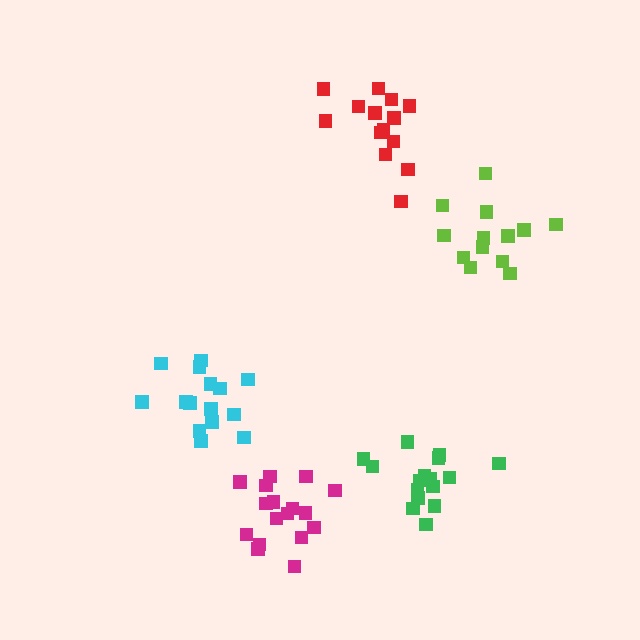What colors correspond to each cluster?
The clusters are colored: lime, cyan, red, magenta, green.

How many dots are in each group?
Group 1: 13 dots, Group 2: 15 dots, Group 3: 14 dots, Group 4: 17 dots, Group 5: 16 dots (75 total).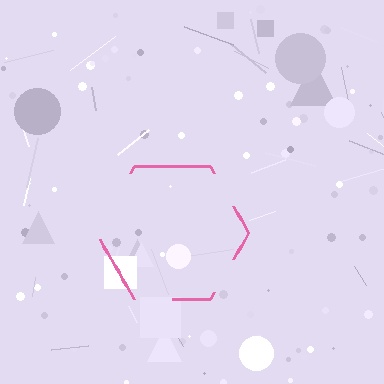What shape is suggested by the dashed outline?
The dashed outline suggests a hexagon.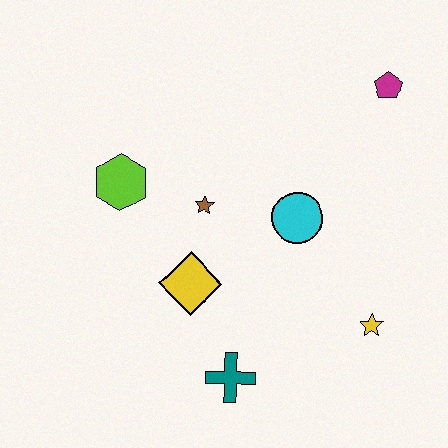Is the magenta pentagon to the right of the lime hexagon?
Yes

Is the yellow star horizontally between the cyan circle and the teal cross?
No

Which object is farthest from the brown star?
The magenta pentagon is farthest from the brown star.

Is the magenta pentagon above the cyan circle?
Yes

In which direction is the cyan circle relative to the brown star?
The cyan circle is to the right of the brown star.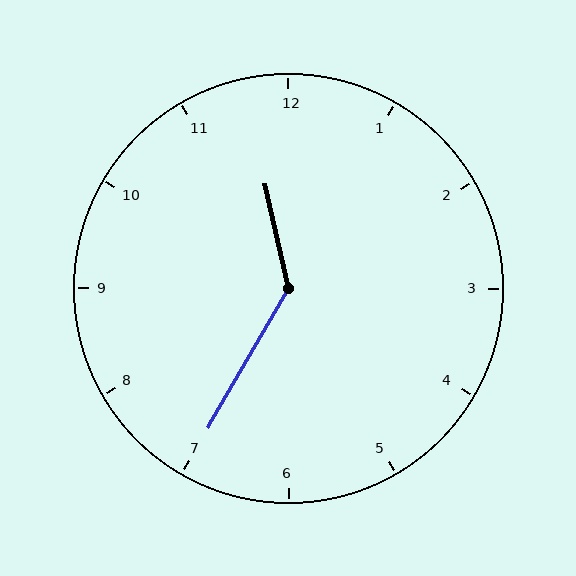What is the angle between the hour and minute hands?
Approximately 138 degrees.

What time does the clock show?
11:35.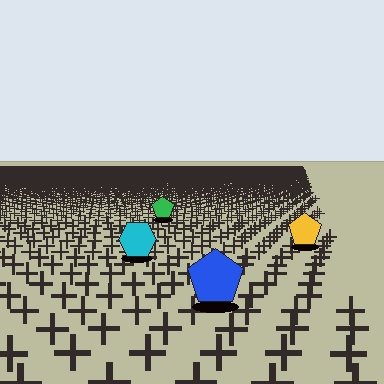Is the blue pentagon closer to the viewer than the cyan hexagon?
Yes. The blue pentagon is closer — you can tell from the texture gradient: the ground texture is coarser near it.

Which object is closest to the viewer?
The blue pentagon is closest. The texture marks near it are larger and more spread out.